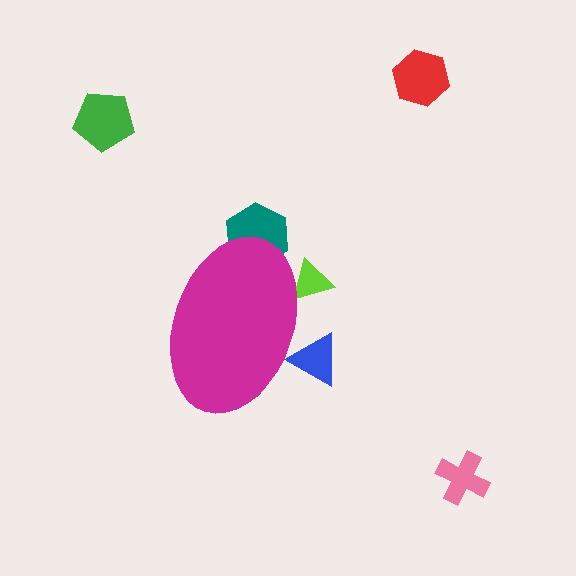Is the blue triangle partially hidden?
Yes, the blue triangle is partially hidden behind the magenta ellipse.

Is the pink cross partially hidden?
No, the pink cross is fully visible.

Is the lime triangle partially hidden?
Yes, the lime triangle is partially hidden behind the magenta ellipse.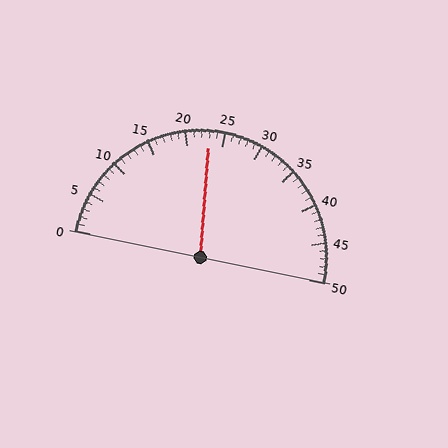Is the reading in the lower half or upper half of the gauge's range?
The reading is in the lower half of the range (0 to 50).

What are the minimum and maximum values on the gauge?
The gauge ranges from 0 to 50.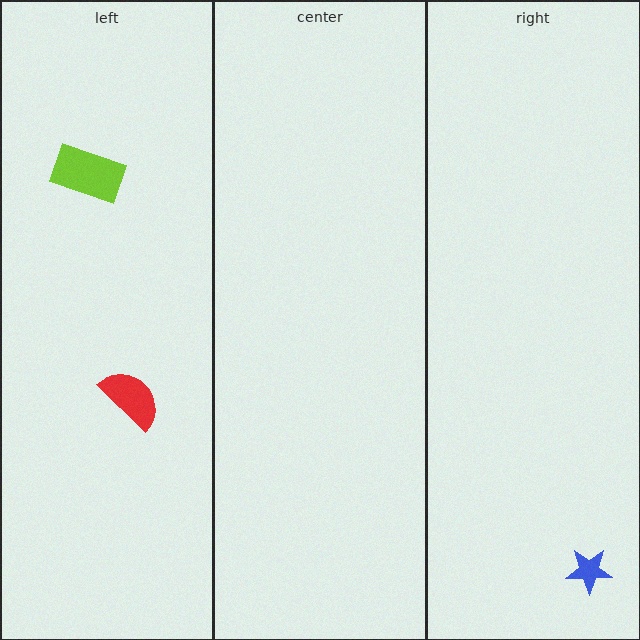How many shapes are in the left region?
2.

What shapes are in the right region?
The blue star.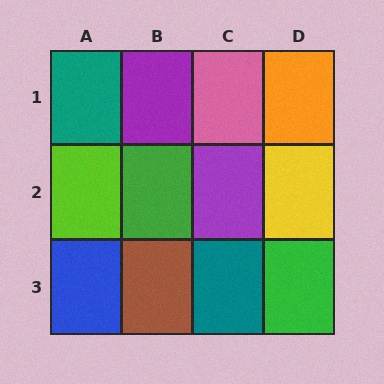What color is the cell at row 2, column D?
Yellow.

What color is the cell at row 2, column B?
Green.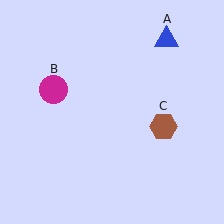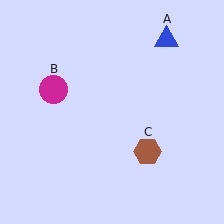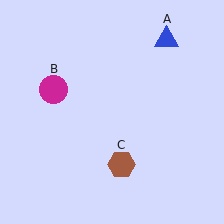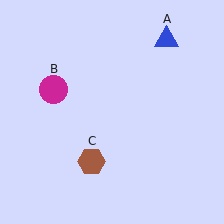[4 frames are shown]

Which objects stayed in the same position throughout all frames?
Blue triangle (object A) and magenta circle (object B) remained stationary.